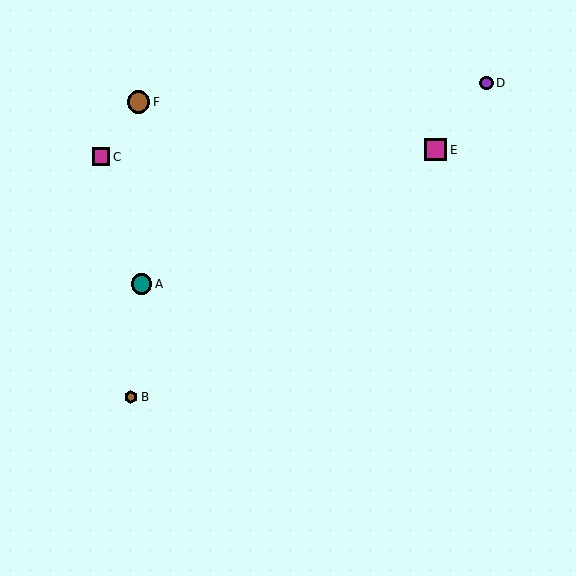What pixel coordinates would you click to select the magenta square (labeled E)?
Click at (436, 150) to select the magenta square E.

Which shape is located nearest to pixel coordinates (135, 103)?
The brown circle (labeled F) at (138, 102) is nearest to that location.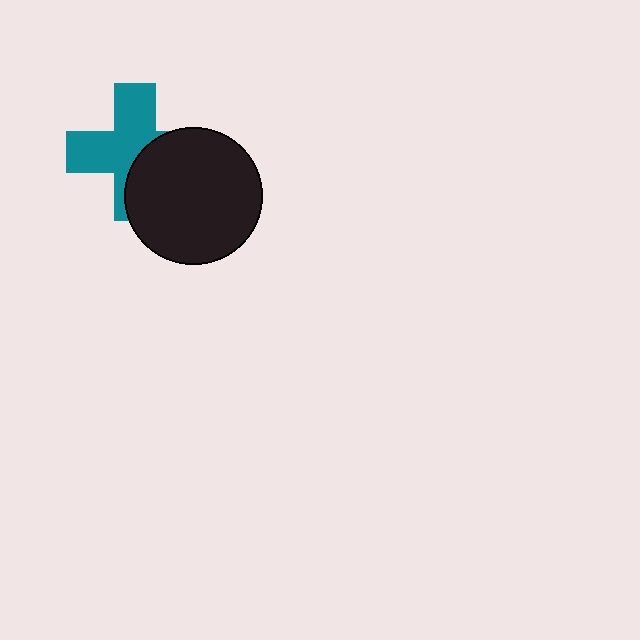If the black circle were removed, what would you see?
You would see the complete teal cross.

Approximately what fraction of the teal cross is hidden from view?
Roughly 41% of the teal cross is hidden behind the black circle.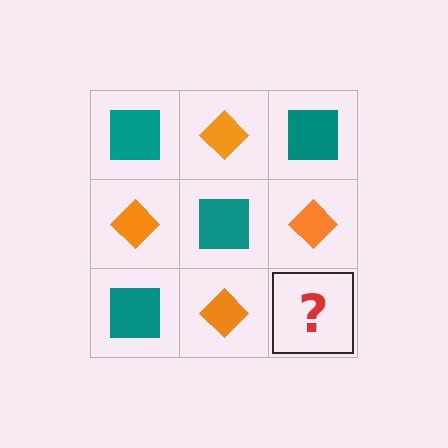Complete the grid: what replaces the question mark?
The question mark should be replaced with a teal square.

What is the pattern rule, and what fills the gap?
The rule is that it alternates teal square and orange diamond in a checkerboard pattern. The gap should be filled with a teal square.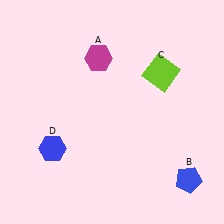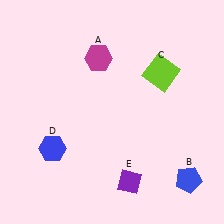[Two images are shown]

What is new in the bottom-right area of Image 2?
A purple diamond (E) was added in the bottom-right area of Image 2.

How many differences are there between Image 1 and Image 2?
There is 1 difference between the two images.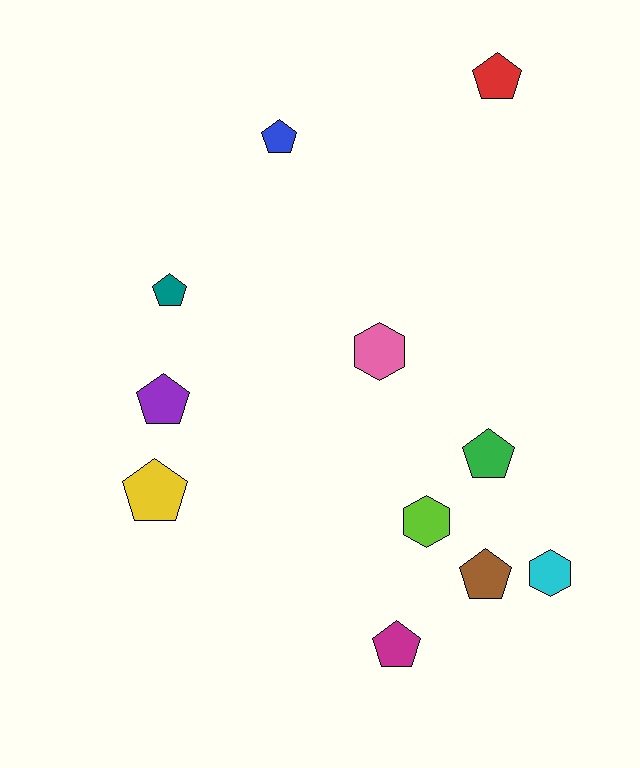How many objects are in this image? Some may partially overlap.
There are 11 objects.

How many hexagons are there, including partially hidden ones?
There are 3 hexagons.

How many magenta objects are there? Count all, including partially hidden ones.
There is 1 magenta object.